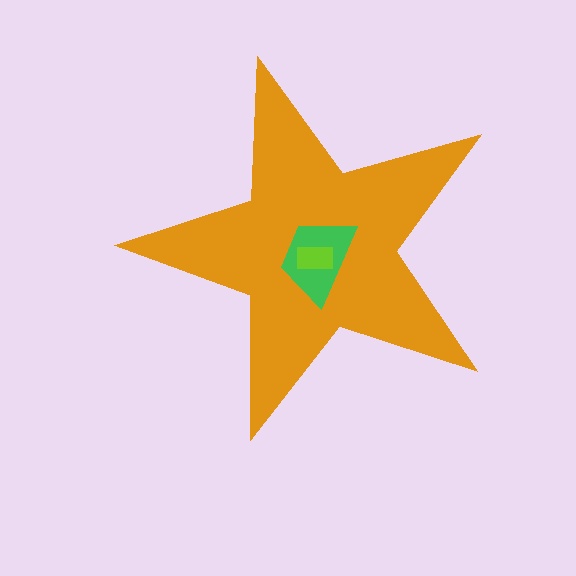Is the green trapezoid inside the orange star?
Yes.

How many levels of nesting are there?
3.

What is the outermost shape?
The orange star.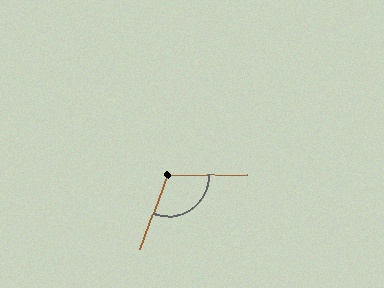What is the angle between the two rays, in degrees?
Approximately 112 degrees.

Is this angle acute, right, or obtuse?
It is obtuse.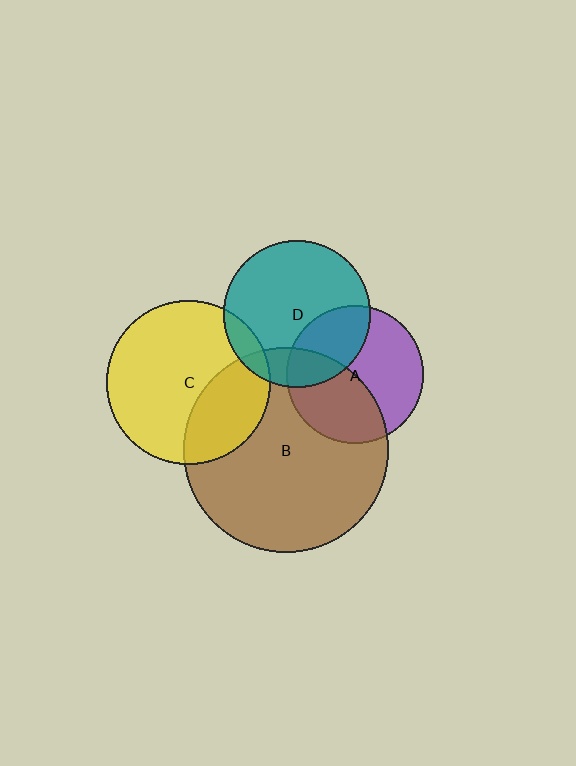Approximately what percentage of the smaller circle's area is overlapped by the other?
Approximately 30%.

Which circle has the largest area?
Circle B (brown).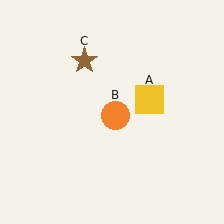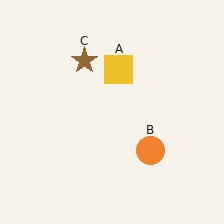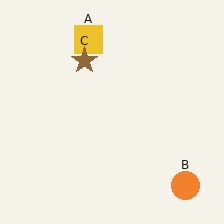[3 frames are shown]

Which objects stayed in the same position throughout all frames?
Brown star (object C) remained stationary.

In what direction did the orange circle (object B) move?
The orange circle (object B) moved down and to the right.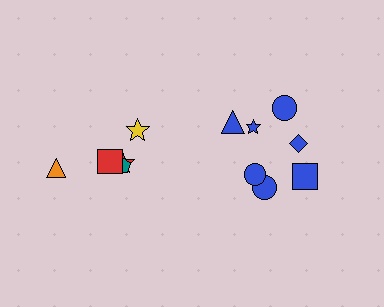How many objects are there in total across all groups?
There are 12 objects.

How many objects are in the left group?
There are 5 objects.